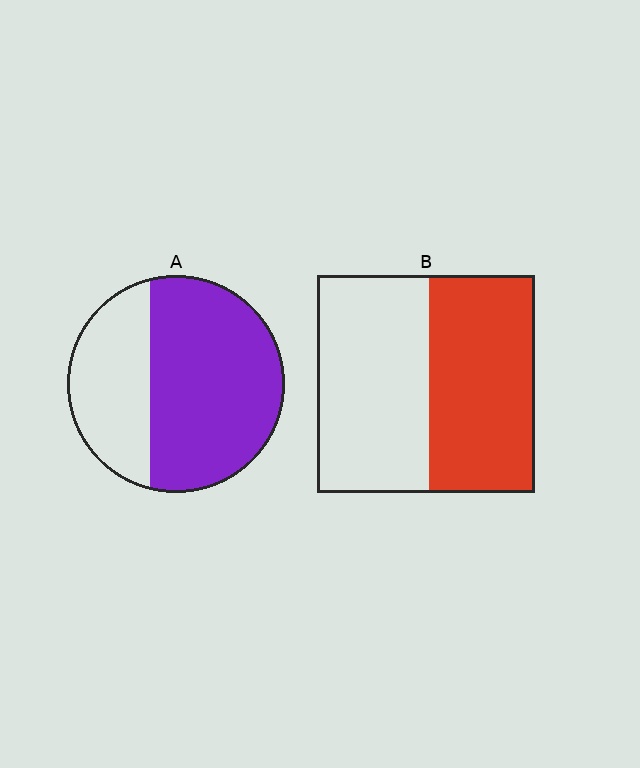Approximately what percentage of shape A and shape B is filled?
A is approximately 65% and B is approximately 50%.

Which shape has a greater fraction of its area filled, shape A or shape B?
Shape A.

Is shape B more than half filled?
Roughly half.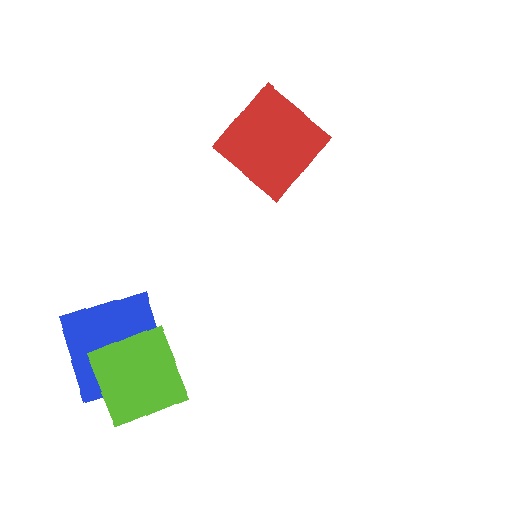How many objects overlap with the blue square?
1 object overlaps with the blue square.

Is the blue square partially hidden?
Yes, it is partially covered by another shape.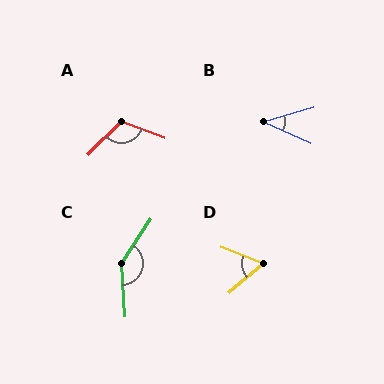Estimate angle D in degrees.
Approximately 61 degrees.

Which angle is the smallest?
B, at approximately 41 degrees.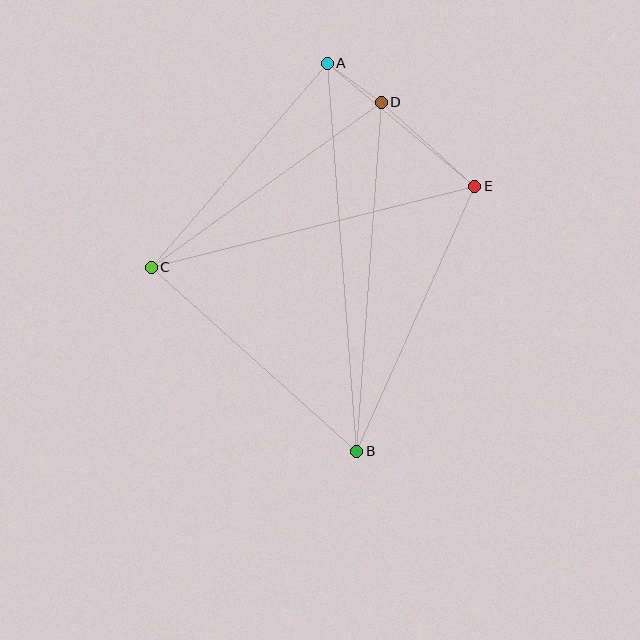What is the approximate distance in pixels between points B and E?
The distance between B and E is approximately 290 pixels.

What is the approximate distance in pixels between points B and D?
The distance between B and D is approximately 350 pixels.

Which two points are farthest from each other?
Points A and B are farthest from each other.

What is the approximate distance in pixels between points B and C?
The distance between B and C is approximately 276 pixels.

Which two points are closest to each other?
Points A and D are closest to each other.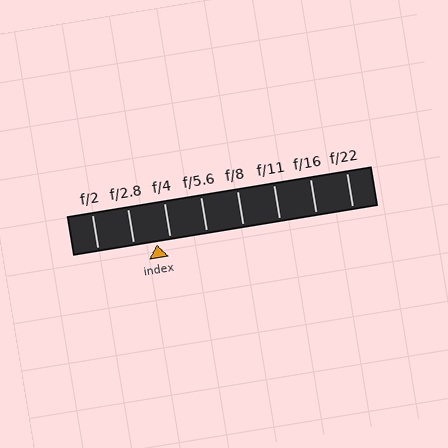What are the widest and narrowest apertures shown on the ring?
The widest aperture shown is f/2 and the narrowest is f/22.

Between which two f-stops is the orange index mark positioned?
The index mark is between f/2.8 and f/4.